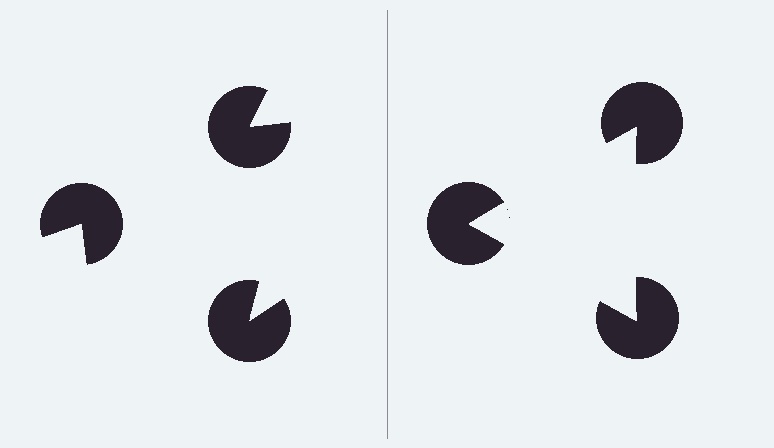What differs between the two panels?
The pac-man discs are positioned identically on both sides; only the wedge orientations differ. On the right they align to a triangle; on the left they are misaligned.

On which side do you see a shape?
An illusory triangle appears on the right side. On the left side the wedge cuts are rotated, so no coherent shape forms.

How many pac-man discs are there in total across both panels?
6 — 3 on each side.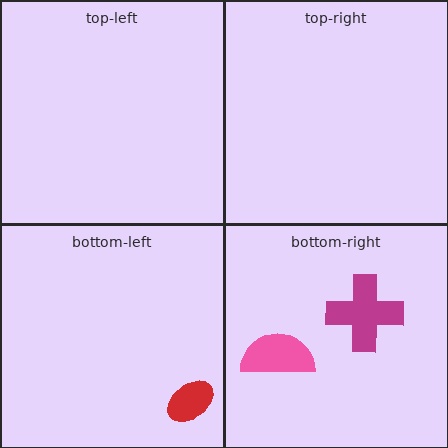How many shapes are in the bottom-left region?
1.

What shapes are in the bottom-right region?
The pink semicircle, the magenta cross.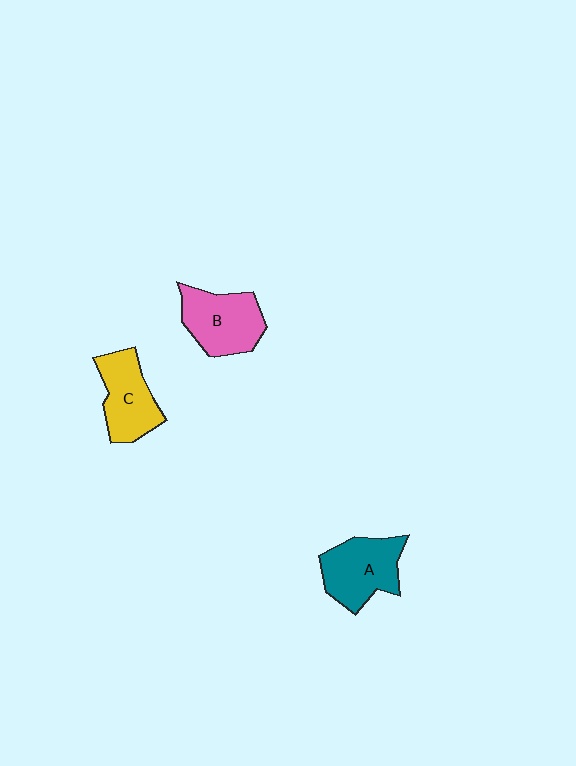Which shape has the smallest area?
Shape C (yellow).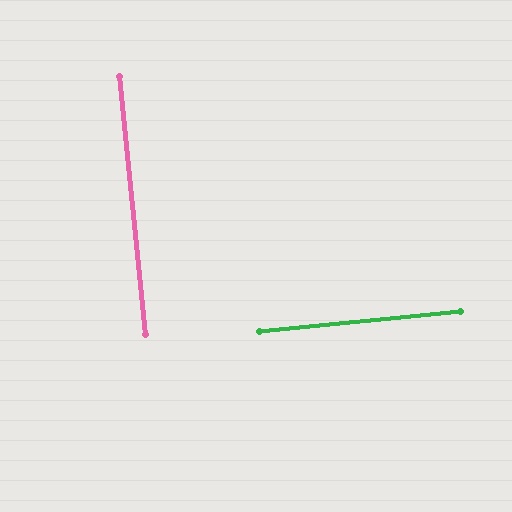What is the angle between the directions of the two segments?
Approximately 90 degrees.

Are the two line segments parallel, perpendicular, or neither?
Perpendicular — they meet at approximately 90°.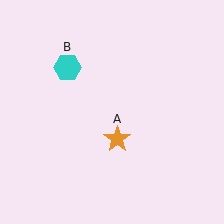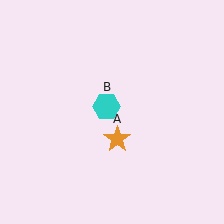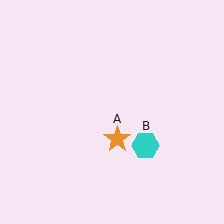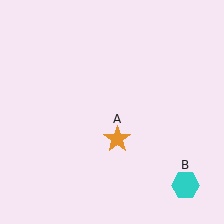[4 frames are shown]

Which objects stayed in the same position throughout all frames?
Orange star (object A) remained stationary.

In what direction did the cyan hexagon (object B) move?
The cyan hexagon (object B) moved down and to the right.